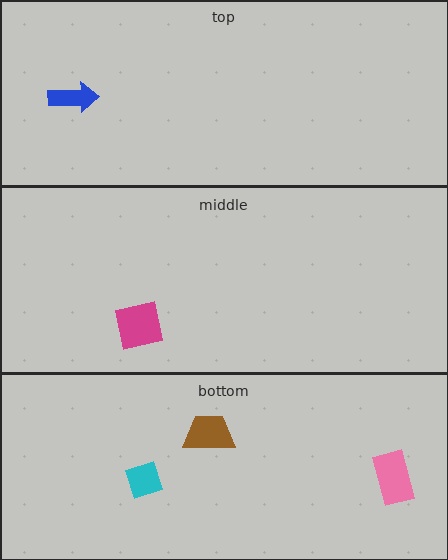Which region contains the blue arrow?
The top region.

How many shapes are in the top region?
1.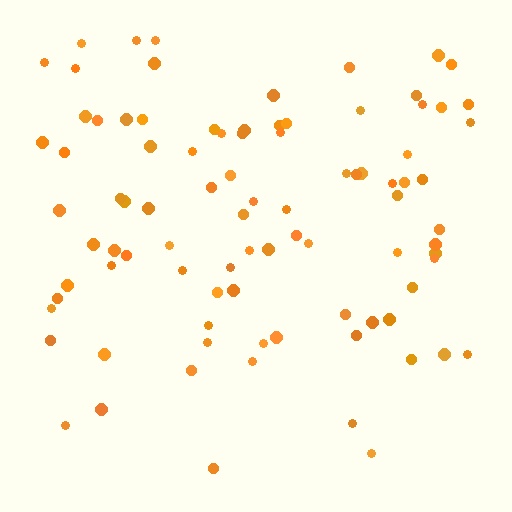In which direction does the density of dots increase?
From bottom to top, with the top side densest.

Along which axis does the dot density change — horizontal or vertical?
Vertical.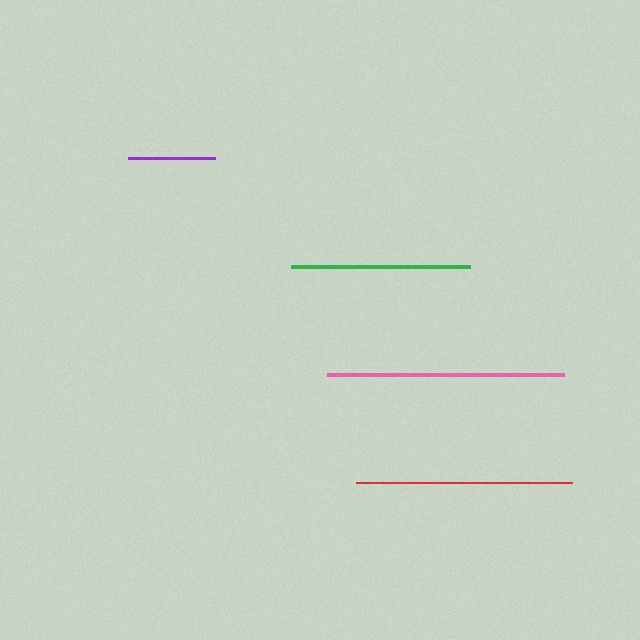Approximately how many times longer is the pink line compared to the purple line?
The pink line is approximately 2.7 times the length of the purple line.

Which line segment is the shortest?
The purple line is the shortest at approximately 87 pixels.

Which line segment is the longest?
The pink line is the longest at approximately 236 pixels.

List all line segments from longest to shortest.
From longest to shortest: pink, red, green, purple.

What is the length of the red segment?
The red segment is approximately 217 pixels long.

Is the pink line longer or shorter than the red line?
The pink line is longer than the red line.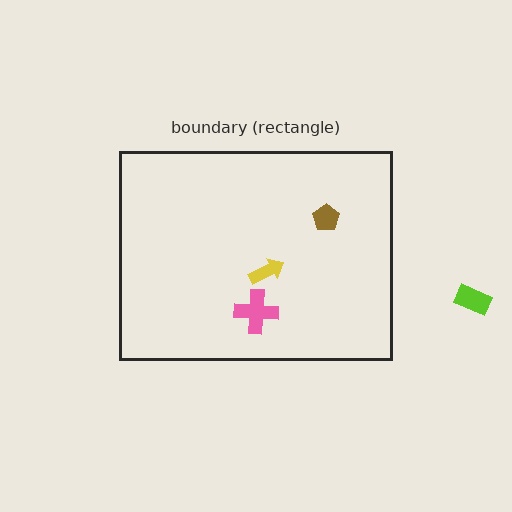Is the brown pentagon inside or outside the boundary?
Inside.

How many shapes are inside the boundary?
3 inside, 1 outside.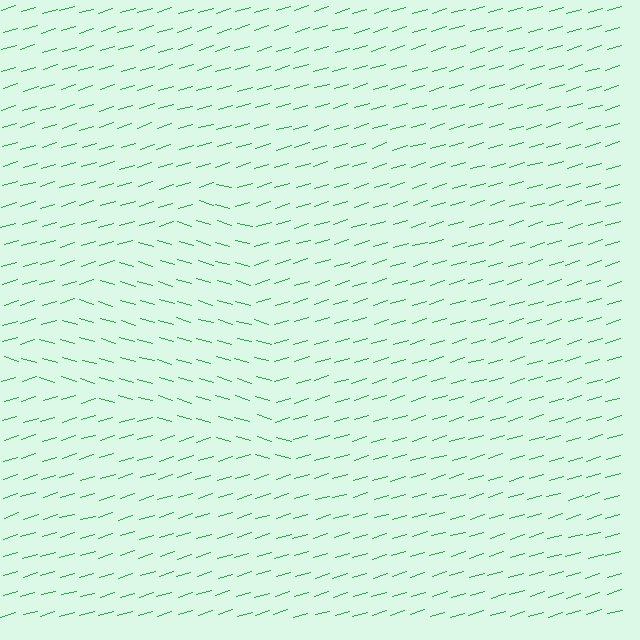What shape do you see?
I see a triangle.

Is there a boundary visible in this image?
Yes, there is a texture boundary formed by a change in line orientation.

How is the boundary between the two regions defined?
The boundary is defined purely by a change in line orientation (approximately 33 degrees difference). All lines are the same color and thickness.